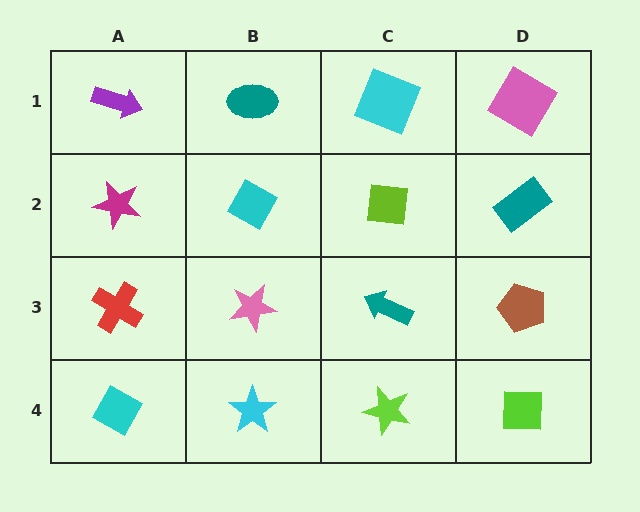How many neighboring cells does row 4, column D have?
2.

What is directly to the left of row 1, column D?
A cyan square.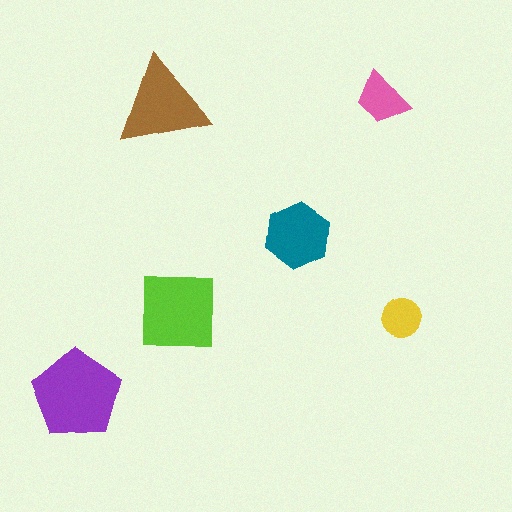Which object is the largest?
The purple pentagon.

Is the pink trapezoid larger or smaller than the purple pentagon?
Smaller.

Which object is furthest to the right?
The yellow circle is rightmost.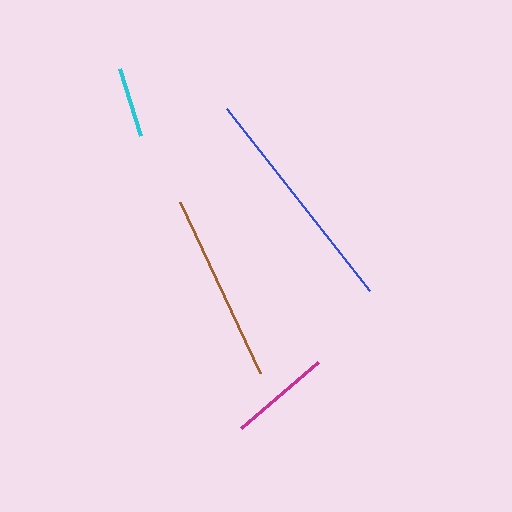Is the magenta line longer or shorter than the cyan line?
The magenta line is longer than the cyan line.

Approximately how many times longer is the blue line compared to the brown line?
The blue line is approximately 1.2 times the length of the brown line.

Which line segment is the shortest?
The cyan line is the shortest at approximately 70 pixels.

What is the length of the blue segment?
The blue segment is approximately 231 pixels long.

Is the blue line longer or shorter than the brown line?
The blue line is longer than the brown line.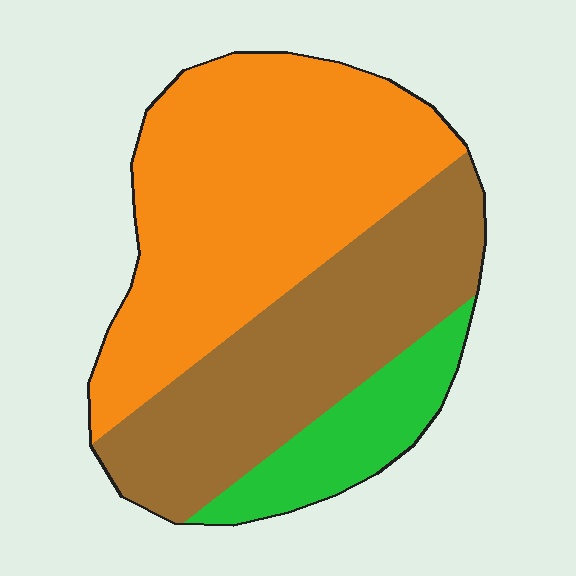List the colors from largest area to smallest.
From largest to smallest: orange, brown, green.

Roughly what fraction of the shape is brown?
Brown covers roughly 35% of the shape.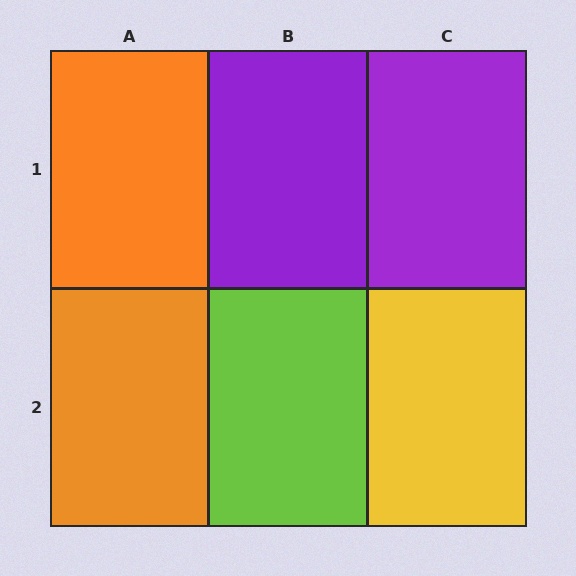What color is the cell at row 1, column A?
Orange.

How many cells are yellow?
1 cell is yellow.